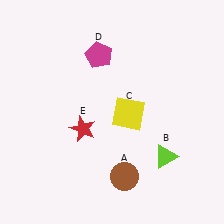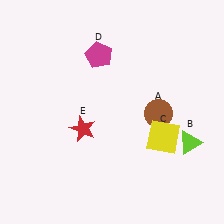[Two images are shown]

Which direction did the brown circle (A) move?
The brown circle (A) moved up.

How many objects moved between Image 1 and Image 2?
3 objects moved between the two images.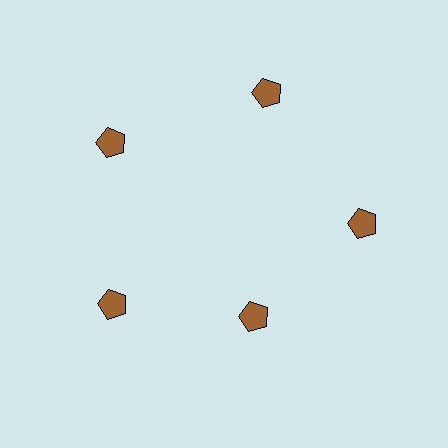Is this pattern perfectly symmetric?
No. The 5 brown pentagons are arranged in a ring, but one element near the 5 o'clock position is pulled inward toward the center, breaking the 5-fold rotational symmetry.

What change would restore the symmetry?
The symmetry would be restored by moving it outward, back onto the ring so that all 5 pentagons sit at equal angles and equal distance from the center.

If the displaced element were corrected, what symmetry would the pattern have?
It would have 5-fold rotational symmetry — the pattern would map onto itself every 72 degrees.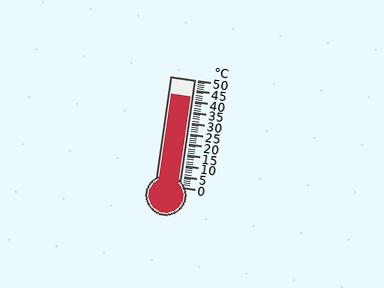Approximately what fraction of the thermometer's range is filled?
The thermometer is filled to approximately 85% of its range.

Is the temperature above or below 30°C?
The temperature is above 30°C.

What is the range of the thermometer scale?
The thermometer scale ranges from 0°C to 50°C.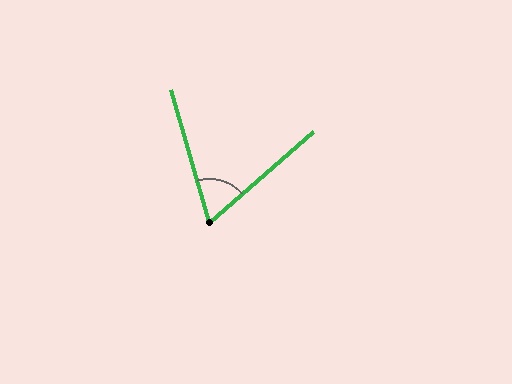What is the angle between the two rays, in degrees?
Approximately 65 degrees.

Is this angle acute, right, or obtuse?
It is acute.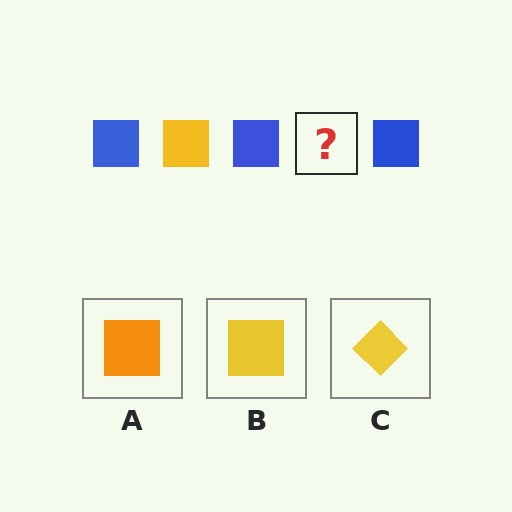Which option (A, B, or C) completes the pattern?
B.